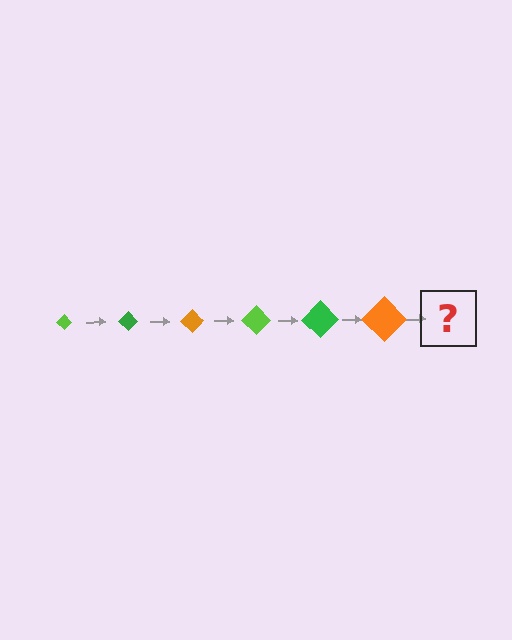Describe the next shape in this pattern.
It should be a lime diamond, larger than the previous one.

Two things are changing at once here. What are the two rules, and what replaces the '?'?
The two rules are that the diamond grows larger each step and the color cycles through lime, green, and orange. The '?' should be a lime diamond, larger than the previous one.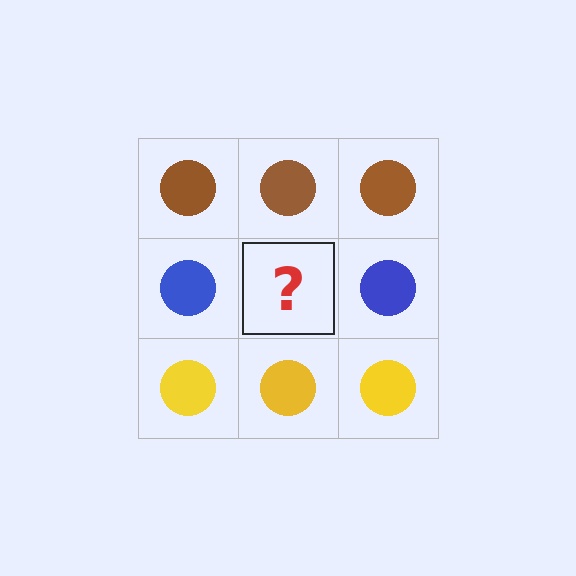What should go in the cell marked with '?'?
The missing cell should contain a blue circle.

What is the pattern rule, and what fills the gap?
The rule is that each row has a consistent color. The gap should be filled with a blue circle.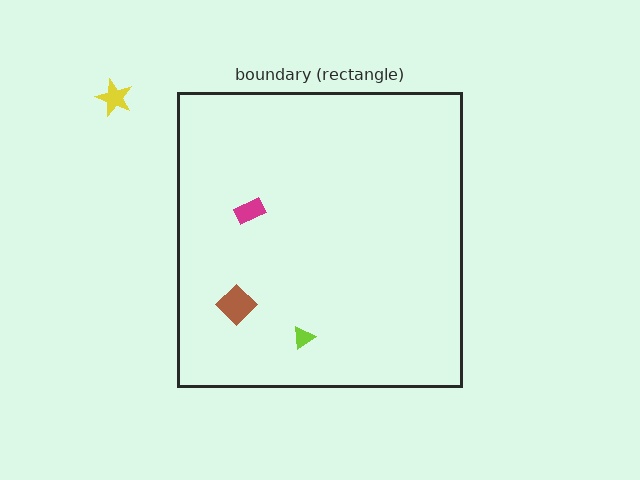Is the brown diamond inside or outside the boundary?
Inside.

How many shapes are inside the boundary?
3 inside, 1 outside.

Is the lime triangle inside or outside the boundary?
Inside.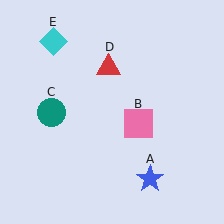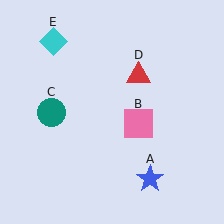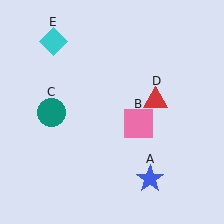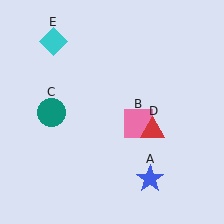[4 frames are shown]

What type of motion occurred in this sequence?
The red triangle (object D) rotated clockwise around the center of the scene.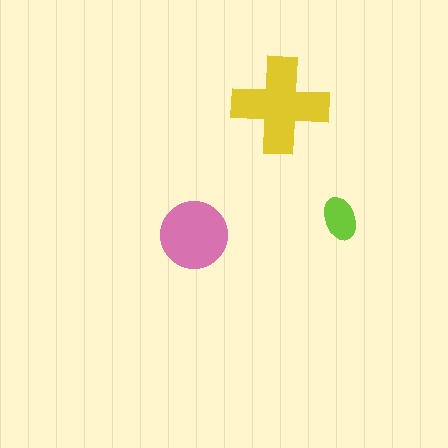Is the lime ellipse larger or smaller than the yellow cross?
Smaller.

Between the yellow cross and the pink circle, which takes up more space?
The yellow cross.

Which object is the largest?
The yellow cross.